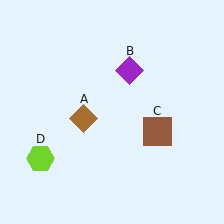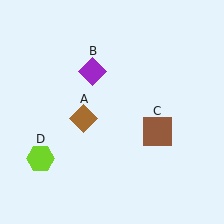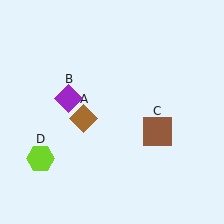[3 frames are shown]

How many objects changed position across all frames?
1 object changed position: purple diamond (object B).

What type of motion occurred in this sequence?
The purple diamond (object B) rotated counterclockwise around the center of the scene.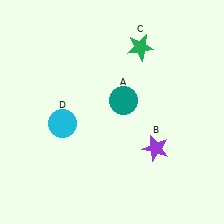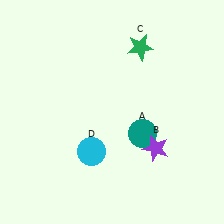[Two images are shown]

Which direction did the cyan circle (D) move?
The cyan circle (D) moved down.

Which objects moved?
The objects that moved are: the teal circle (A), the cyan circle (D).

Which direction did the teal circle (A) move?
The teal circle (A) moved down.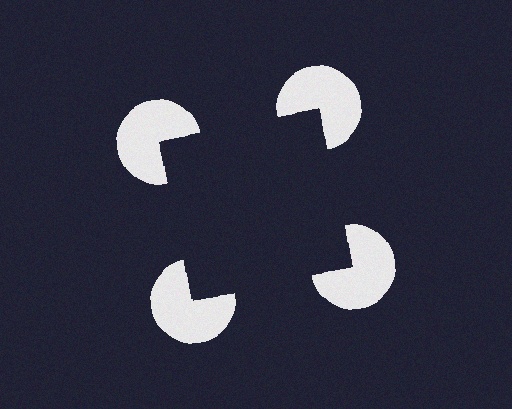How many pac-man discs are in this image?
There are 4 — one at each vertex of the illusory square.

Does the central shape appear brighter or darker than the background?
It typically appears slightly darker than the background, even though no actual brightness change is drawn.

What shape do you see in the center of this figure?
An illusory square — its edges are inferred from the aligned wedge cuts in the pac-man discs, not physically drawn.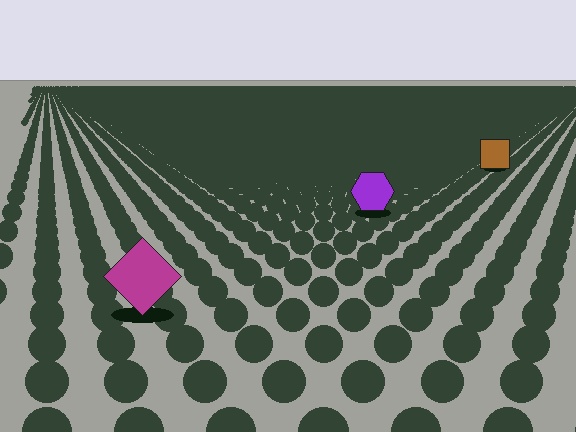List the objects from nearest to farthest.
From nearest to farthest: the magenta diamond, the purple hexagon, the brown square.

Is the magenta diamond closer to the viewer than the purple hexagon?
Yes. The magenta diamond is closer — you can tell from the texture gradient: the ground texture is coarser near it.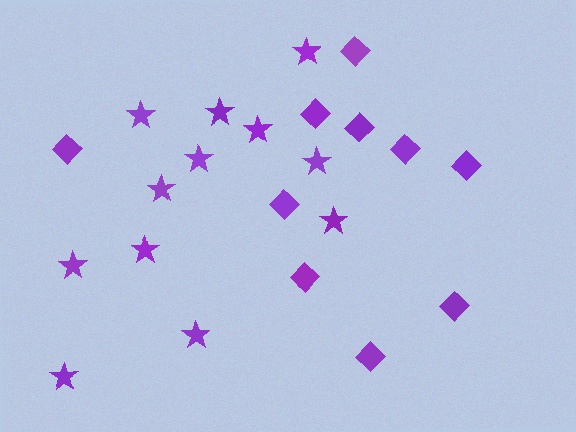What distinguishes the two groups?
There are 2 groups: one group of stars (12) and one group of diamonds (10).